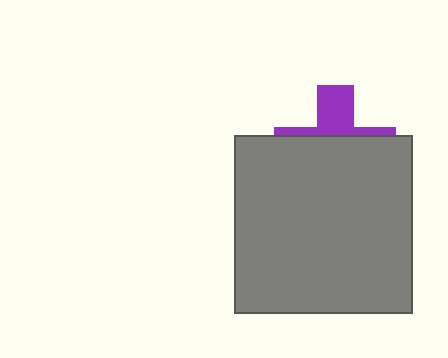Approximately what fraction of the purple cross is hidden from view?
Roughly 68% of the purple cross is hidden behind the gray square.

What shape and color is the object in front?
The object in front is a gray square.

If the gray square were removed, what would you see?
You would see the complete purple cross.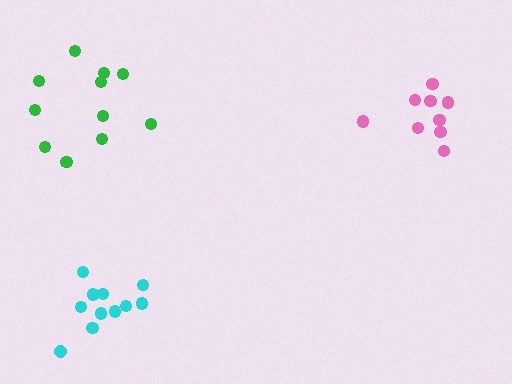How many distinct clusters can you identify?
There are 3 distinct clusters.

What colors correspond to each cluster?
The clusters are colored: green, pink, cyan.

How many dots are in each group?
Group 1: 11 dots, Group 2: 9 dots, Group 3: 11 dots (31 total).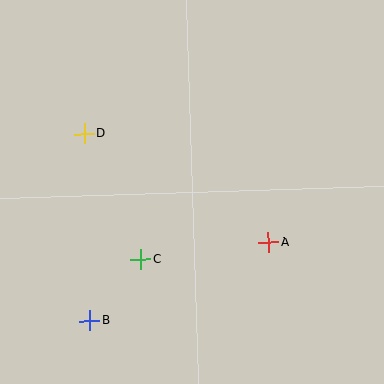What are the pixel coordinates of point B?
Point B is at (90, 320).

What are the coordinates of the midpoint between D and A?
The midpoint between D and A is at (177, 188).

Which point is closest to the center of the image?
Point C at (141, 259) is closest to the center.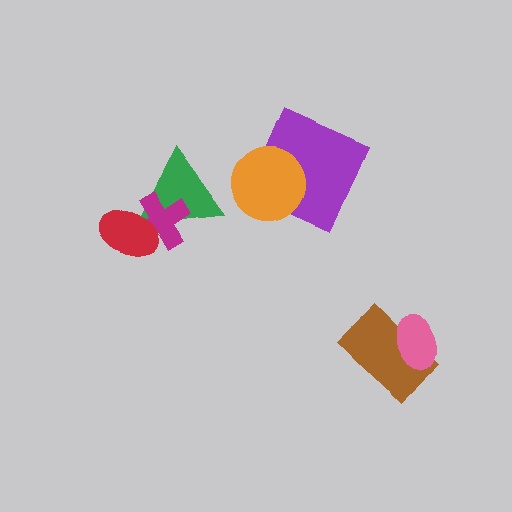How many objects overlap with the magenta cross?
2 objects overlap with the magenta cross.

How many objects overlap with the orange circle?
1 object overlaps with the orange circle.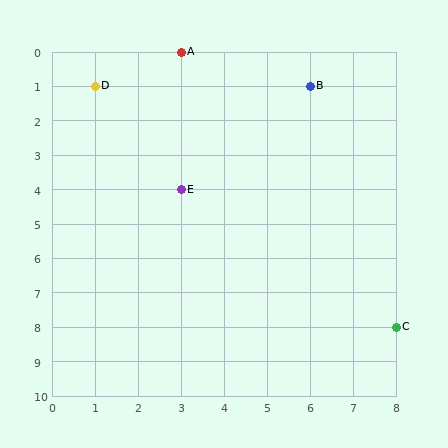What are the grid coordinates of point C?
Point C is at grid coordinates (8, 8).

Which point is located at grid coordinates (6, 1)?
Point B is at (6, 1).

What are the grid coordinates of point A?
Point A is at grid coordinates (3, 0).